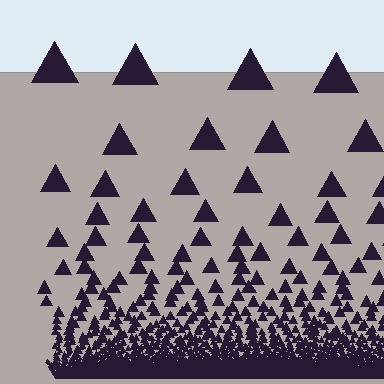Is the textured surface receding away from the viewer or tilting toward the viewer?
The surface appears to tilt toward the viewer. Texture elements get larger and sparser toward the top.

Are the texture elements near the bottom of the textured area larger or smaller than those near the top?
Smaller. The gradient is inverted — elements near the bottom are smaller and denser.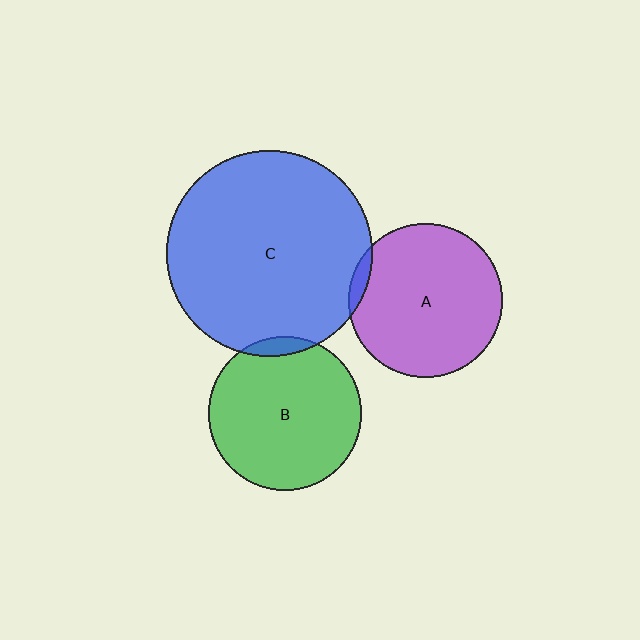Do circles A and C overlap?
Yes.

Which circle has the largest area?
Circle C (blue).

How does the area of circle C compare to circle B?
Approximately 1.8 times.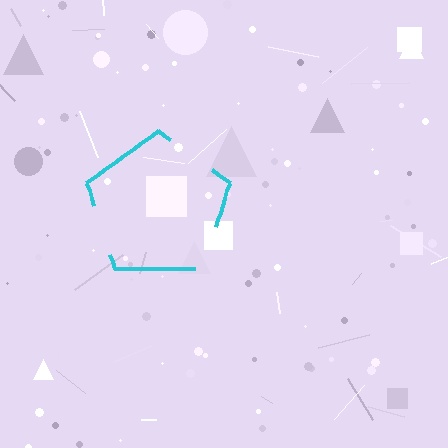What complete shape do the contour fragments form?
The contour fragments form a pentagon.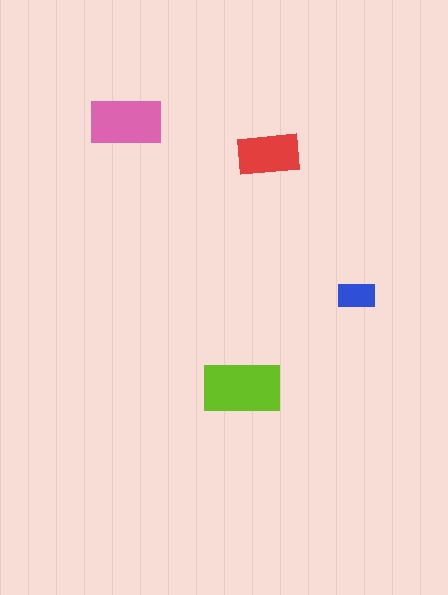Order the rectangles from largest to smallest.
the lime one, the pink one, the red one, the blue one.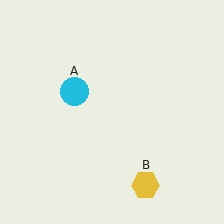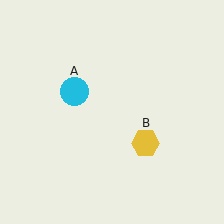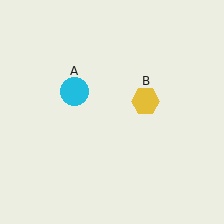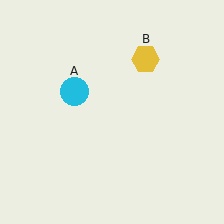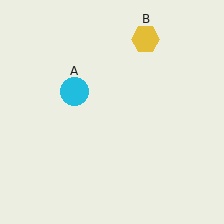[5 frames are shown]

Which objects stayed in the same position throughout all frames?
Cyan circle (object A) remained stationary.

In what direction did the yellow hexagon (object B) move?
The yellow hexagon (object B) moved up.